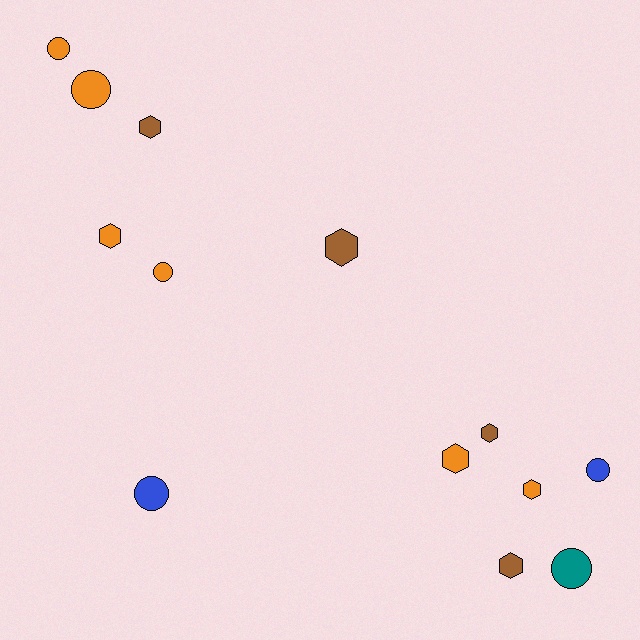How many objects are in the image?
There are 13 objects.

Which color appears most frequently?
Orange, with 6 objects.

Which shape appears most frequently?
Hexagon, with 7 objects.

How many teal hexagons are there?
There are no teal hexagons.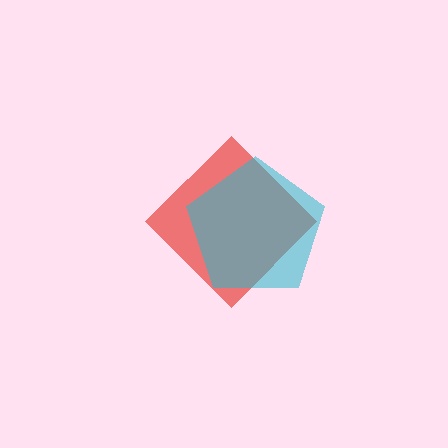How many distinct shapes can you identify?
There are 2 distinct shapes: a red diamond, a cyan pentagon.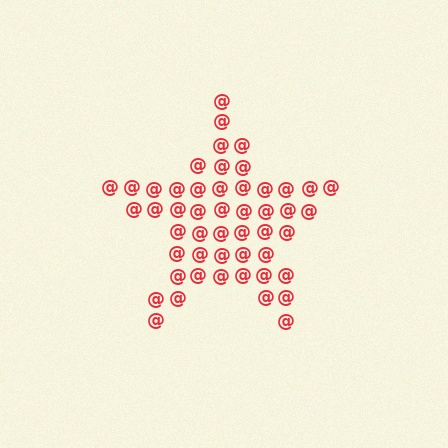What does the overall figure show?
The overall figure shows a star.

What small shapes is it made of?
It is made of small at signs.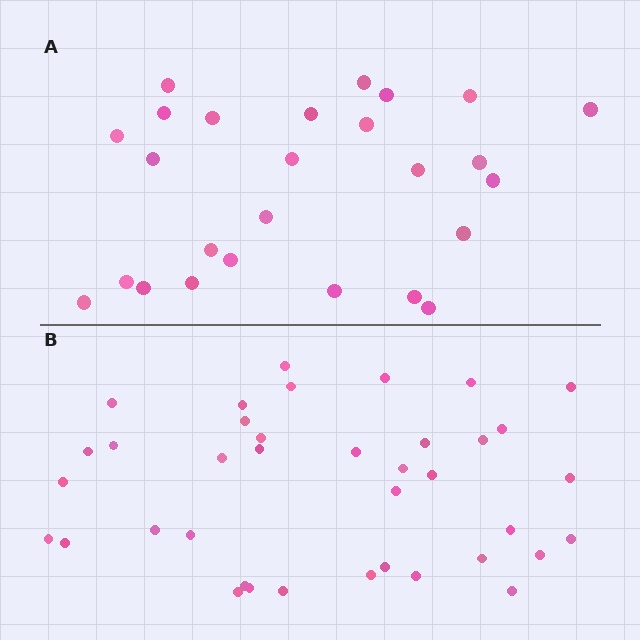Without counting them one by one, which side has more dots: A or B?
Region B (the bottom region) has more dots.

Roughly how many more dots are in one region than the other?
Region B has roughly 12 or so more dots than region A.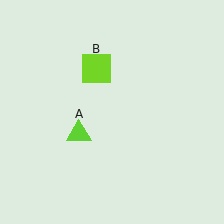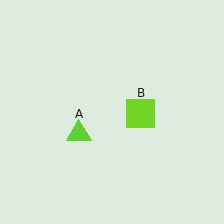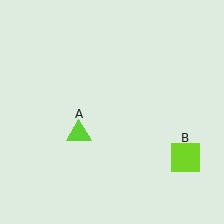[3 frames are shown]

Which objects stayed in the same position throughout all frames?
Lime triangle (object A) remained stationary.